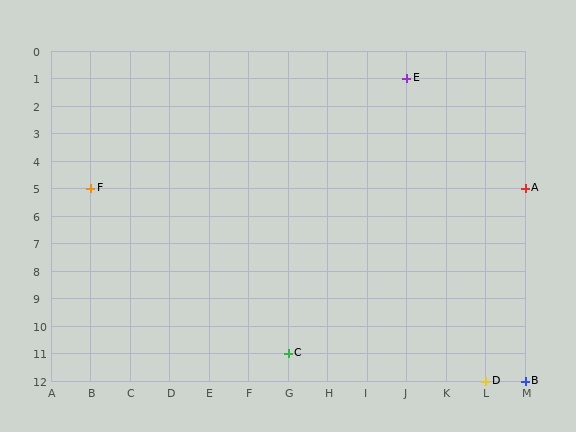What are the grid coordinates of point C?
Point C is at grid coordinates (G, 11).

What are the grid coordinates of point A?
Point A is at grid coordinates (M, 5).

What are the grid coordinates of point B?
Point B is at grid coordinates (M, 12).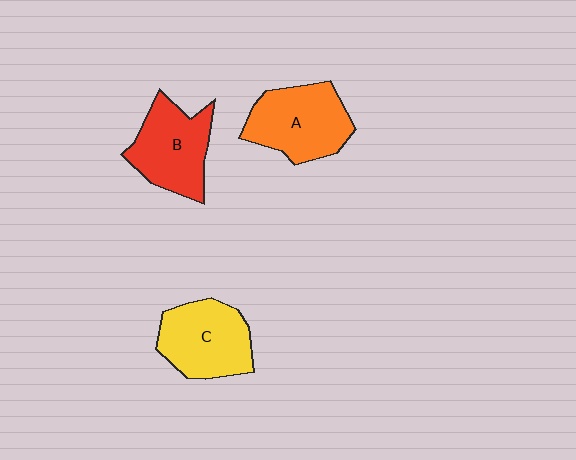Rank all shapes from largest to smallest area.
From largest to smallest: A (orange), C (yellow), B (red).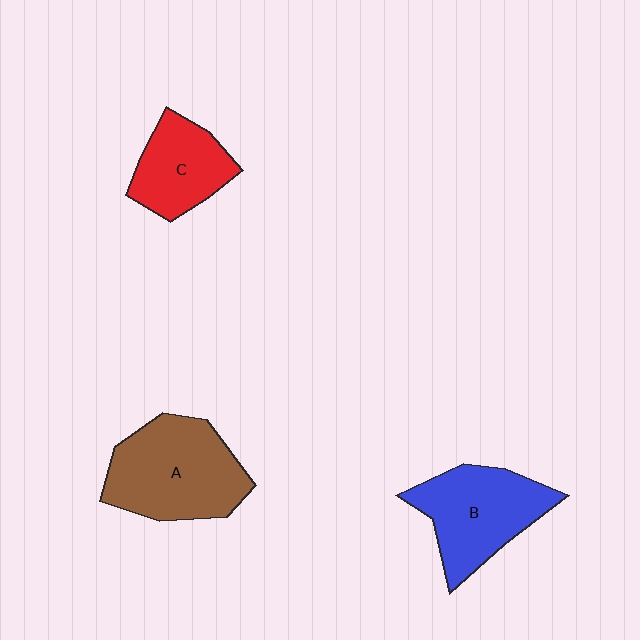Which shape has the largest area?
Shape A (brown).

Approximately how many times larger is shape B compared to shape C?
Approximately 1.4 times.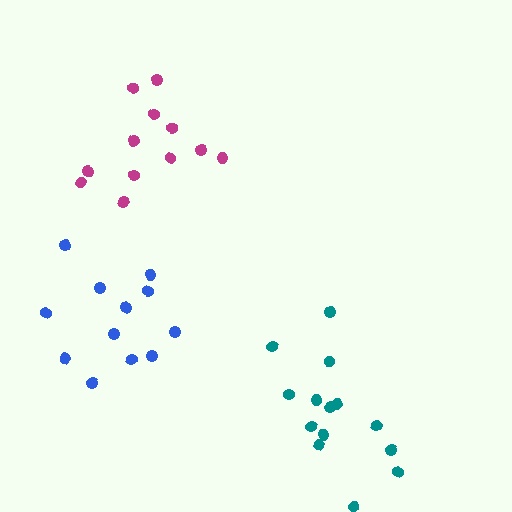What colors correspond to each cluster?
The clusters are colored: blue, magenta, teal.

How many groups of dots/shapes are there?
There are 3 groups.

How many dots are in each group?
Group 1: 12 dots, Group 2: 12 dots, Group 3: 14 dots (38 total).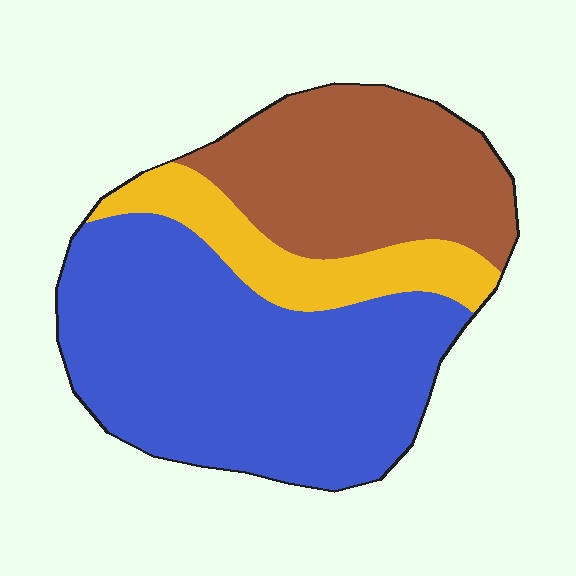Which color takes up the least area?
Yellow, at roughly 15%.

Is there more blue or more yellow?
Blue.